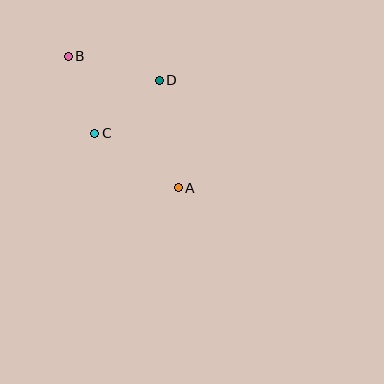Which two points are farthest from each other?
Points A and B are farthest from each other.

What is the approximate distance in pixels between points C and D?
The distance between C and D is approximately 83 pixels.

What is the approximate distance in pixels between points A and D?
The distance between A and D is approximately 109 pixels.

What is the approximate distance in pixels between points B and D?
The distance between B and D is approximately 94 pixels.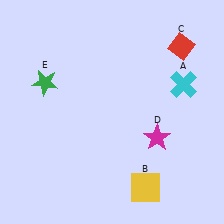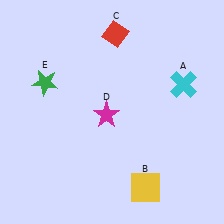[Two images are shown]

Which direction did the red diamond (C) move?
The red diamond (C) moved left.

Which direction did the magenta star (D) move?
The magenta star (D) moved left.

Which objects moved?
The objects that moved are: the red diamond (C), the magenta star (D).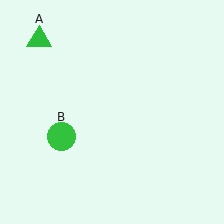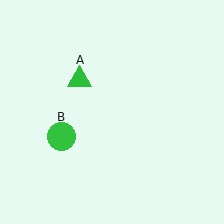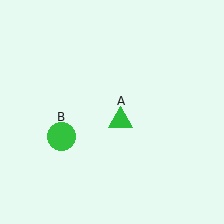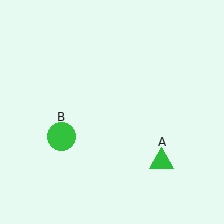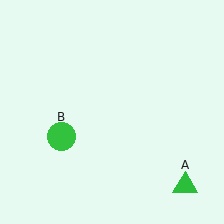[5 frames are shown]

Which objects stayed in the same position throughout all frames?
Green circle (object B) remained stationary.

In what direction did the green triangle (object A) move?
The green triangle (object A) moved down and to the right.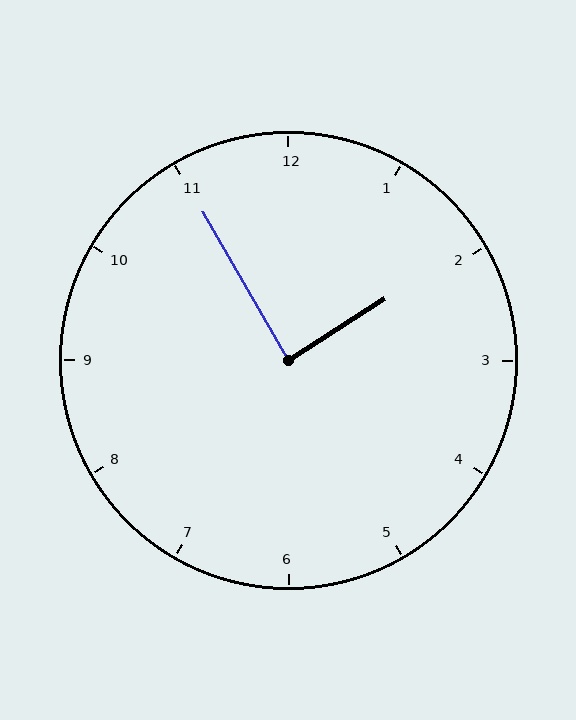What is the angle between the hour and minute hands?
Approximately 88 degrees.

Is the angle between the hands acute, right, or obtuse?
It is right.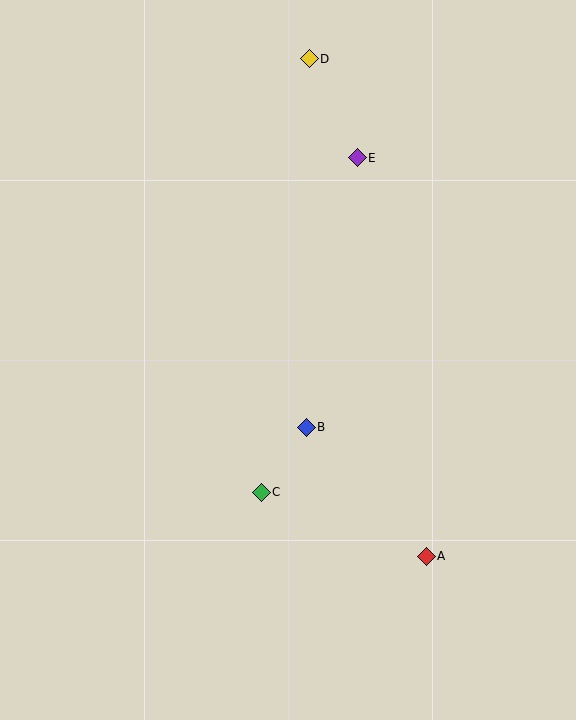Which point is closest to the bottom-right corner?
Point A is closest to the bottom-right corner.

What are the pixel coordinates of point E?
Point E is at (357, 158).